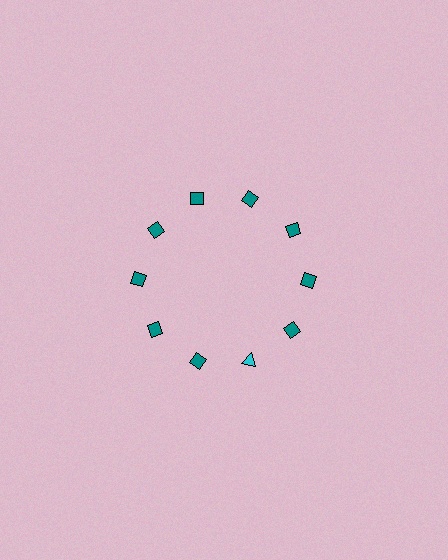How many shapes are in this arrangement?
There are 10 shapes arranged in a ring pattern.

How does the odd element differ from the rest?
It differs in both color (cyan instead of teal) and shape (triangle instead of diamond).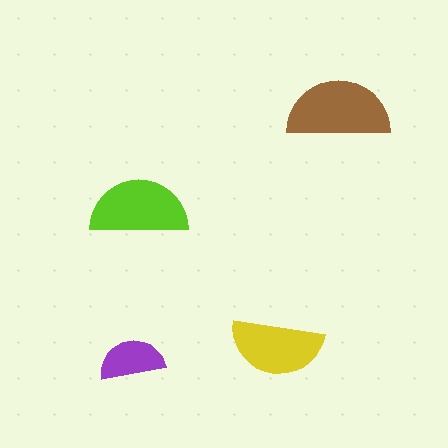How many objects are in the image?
There are 4 objects in the image.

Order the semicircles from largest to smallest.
the brown one, the lime one, the yellow one, the purple one.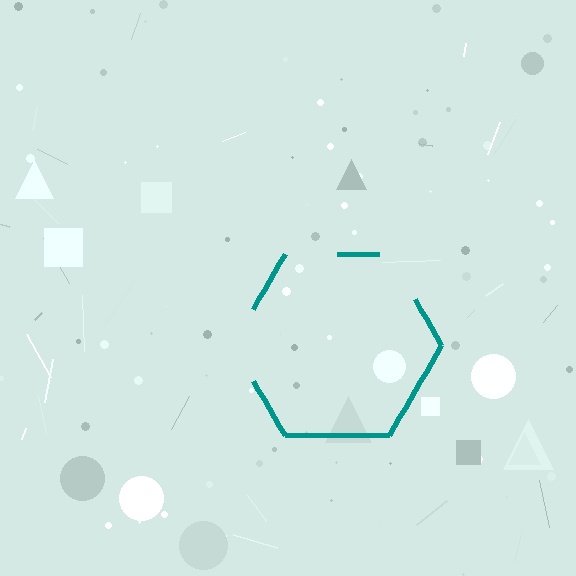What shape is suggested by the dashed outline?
The dashed outline suggests a hexagon.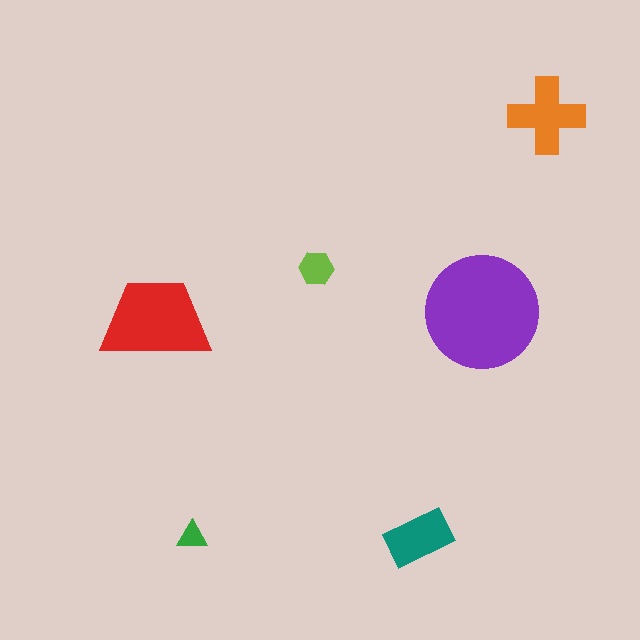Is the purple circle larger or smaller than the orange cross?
Larger.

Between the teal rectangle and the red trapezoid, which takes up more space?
The red trapezoid.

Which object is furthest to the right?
The orange cross is rightmost.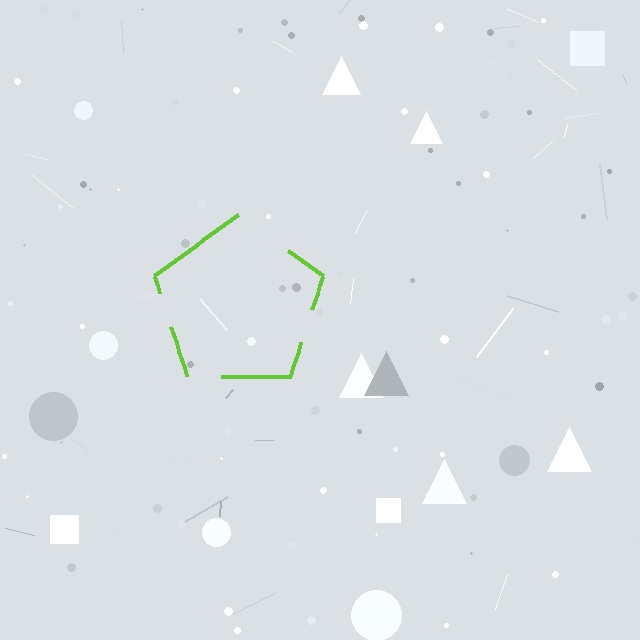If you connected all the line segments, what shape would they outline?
They would outline a pentagon.